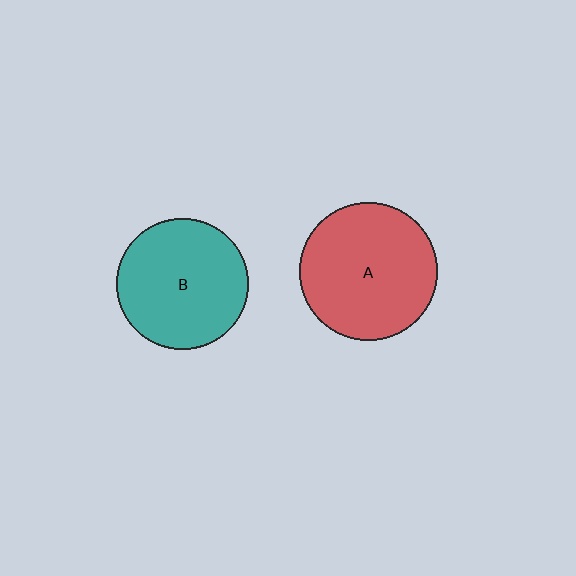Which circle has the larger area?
Circle A (red).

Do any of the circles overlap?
No, none of the circles overlap.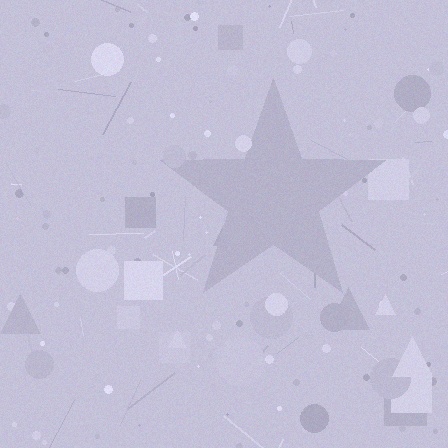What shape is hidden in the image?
A star is hidden in the image.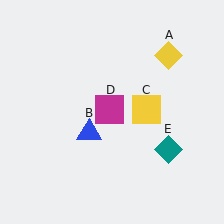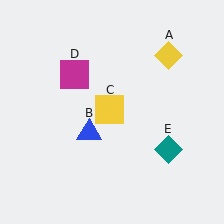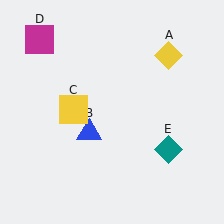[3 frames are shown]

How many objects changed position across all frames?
2 objects changed position: yellow square (object C), magenta square (object D).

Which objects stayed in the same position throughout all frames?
Yellow diamond (object A) and blue triangle (object B) and teal diamond (object E) remained stationary.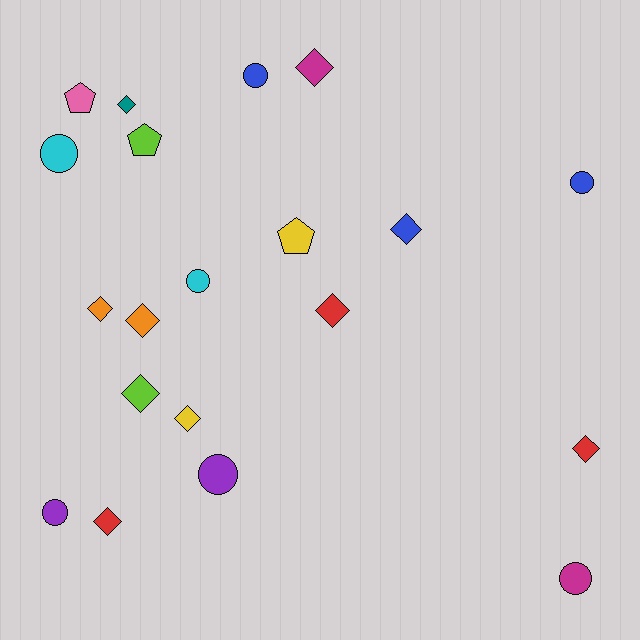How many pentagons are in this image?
There are 3 pentagons.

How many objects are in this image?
There are 20 objects.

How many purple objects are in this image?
There are 2 purple objects.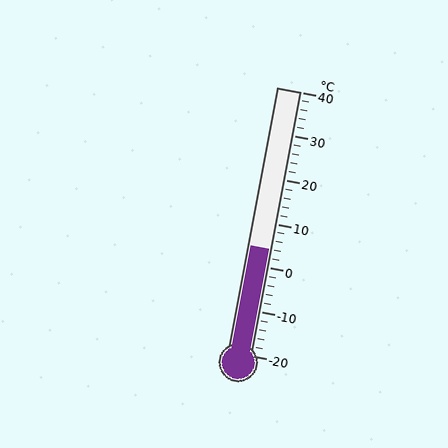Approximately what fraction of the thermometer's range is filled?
The thermometer is filled to approximately 40% of its range.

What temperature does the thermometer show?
The thermometer shows approximately 4°C.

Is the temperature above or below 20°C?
The temperature is below 20°C.